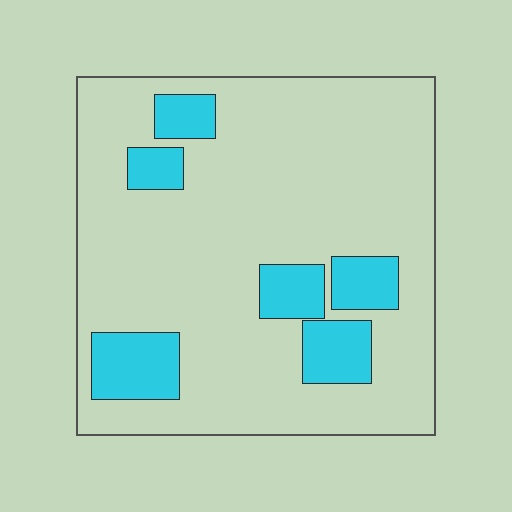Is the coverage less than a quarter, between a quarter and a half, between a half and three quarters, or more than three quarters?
Less than a quarter.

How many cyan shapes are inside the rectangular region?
6.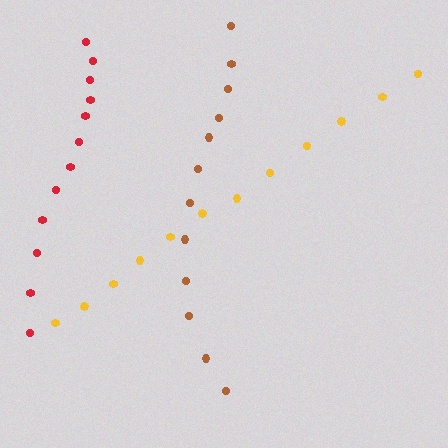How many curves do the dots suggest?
There are 3 distinct paths.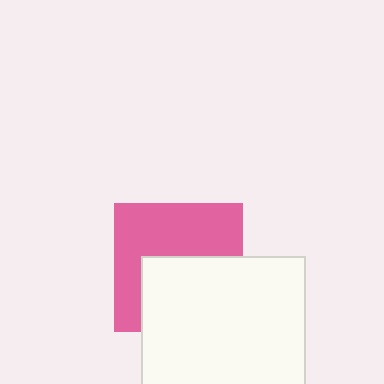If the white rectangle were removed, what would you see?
You would see the complete pink square.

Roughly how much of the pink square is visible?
About half of it is visible (roughly 53%).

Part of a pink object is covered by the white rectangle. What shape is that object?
It is a square.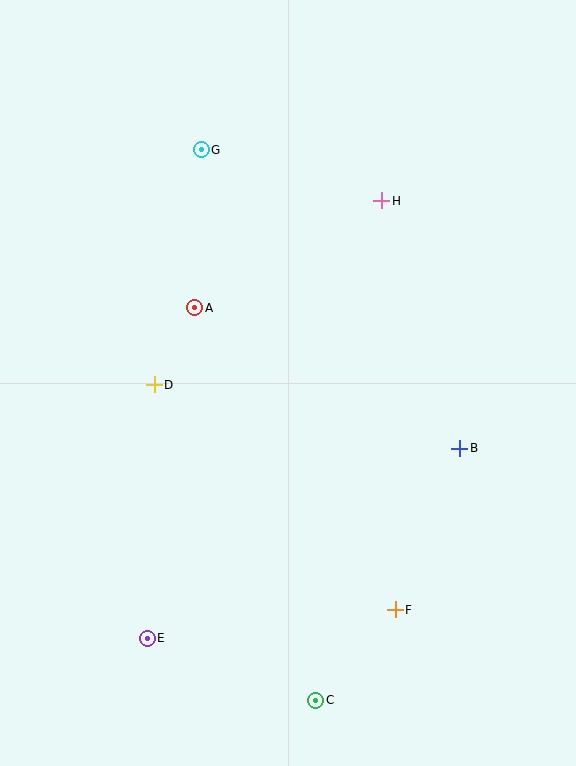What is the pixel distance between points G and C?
The distance between G and C is 562 pixels.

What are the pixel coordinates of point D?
Point D is at (154, 385).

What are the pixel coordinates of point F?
Point F is at (395, 610).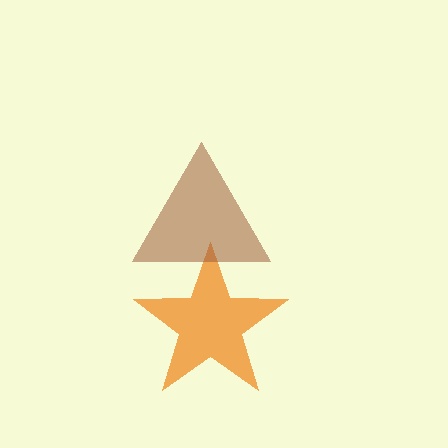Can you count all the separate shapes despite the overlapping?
Yes, there are 2 separate shapes.